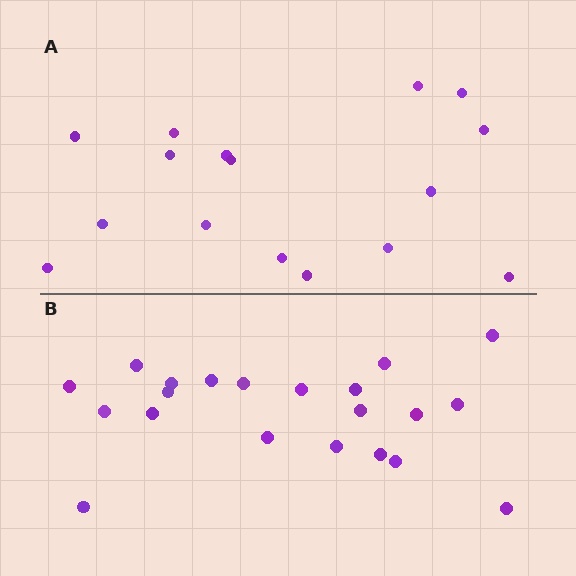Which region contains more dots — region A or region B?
Region B (the bottom region) has more dots.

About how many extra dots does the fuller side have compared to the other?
Region B has about 5 more dots than region A.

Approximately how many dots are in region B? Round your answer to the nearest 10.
About 20 dots. (The exact count is 21, which rounds to 20.)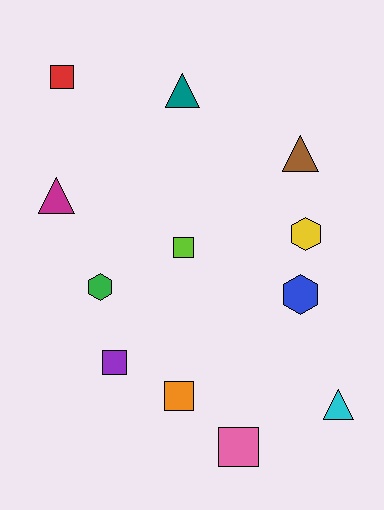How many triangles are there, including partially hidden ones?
There are 4 triangles.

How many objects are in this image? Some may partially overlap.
There are 12 objects.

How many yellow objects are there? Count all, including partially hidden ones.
There is 1 yellow object.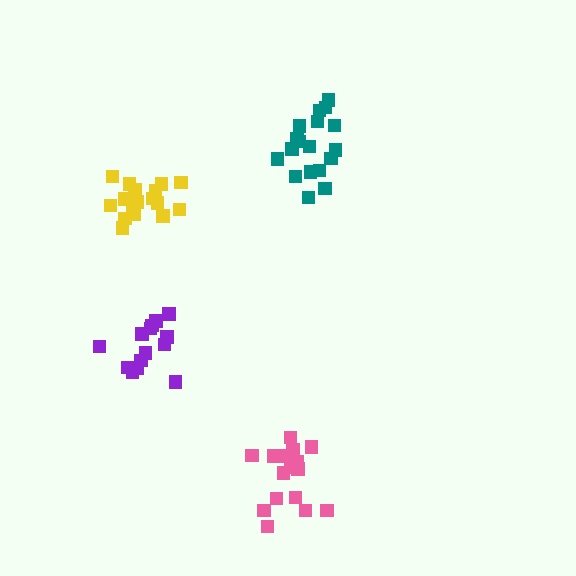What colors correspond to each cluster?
The clusters are colored: pink, purple, yellow, teal.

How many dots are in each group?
Group 1: 16 dots, Group 2: 14 dots, Group 3: 17 dots, Group 4: 18 dots (65 total).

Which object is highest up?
The teal cluster is topmost.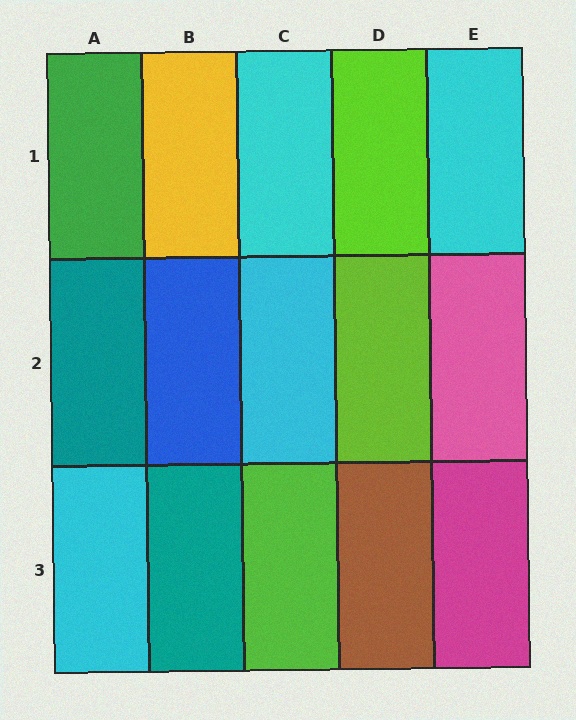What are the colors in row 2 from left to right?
Teal, blue, cyan, lime, pink.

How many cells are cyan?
4 cells are cyan.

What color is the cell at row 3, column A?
Cyan.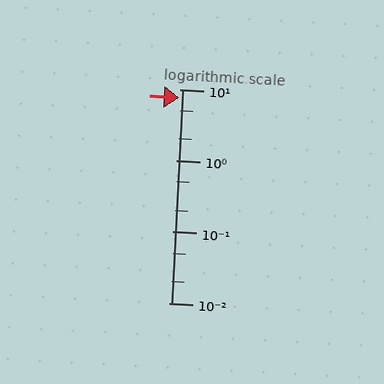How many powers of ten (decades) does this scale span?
The scale spans 3 decades, from 0.01 to 10.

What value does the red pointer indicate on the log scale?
The pointer indicates approximately 7.7.